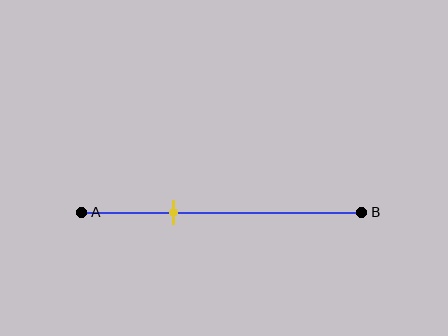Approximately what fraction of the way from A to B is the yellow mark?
The yellow mark is approximately 35% of the way from A to B.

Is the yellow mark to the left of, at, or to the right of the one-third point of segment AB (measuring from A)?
The yellow mark is approximately at the one-third point of segment AB.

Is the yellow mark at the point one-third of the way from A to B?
Yes, the mark is approximately at the one-third point.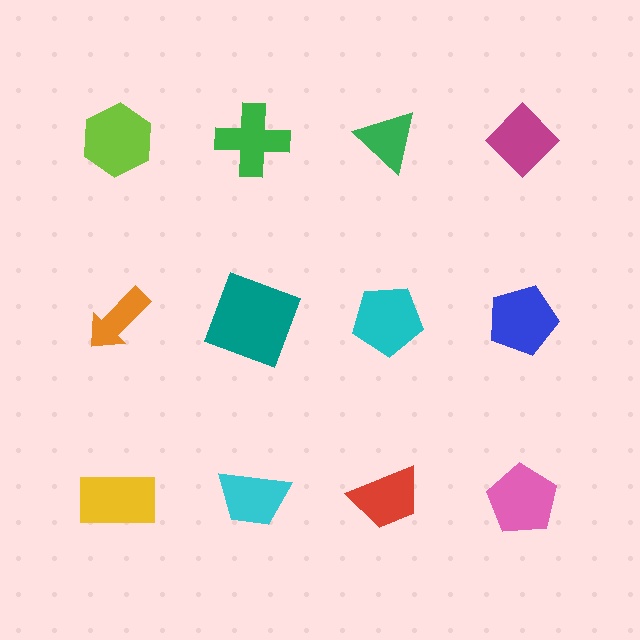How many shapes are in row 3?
4 shapes.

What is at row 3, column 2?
A cyan trapezoid.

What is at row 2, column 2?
A teal square.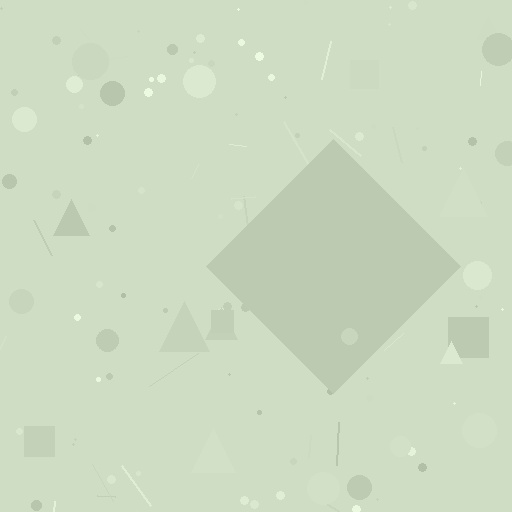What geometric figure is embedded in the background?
A diamond is embedded in the background.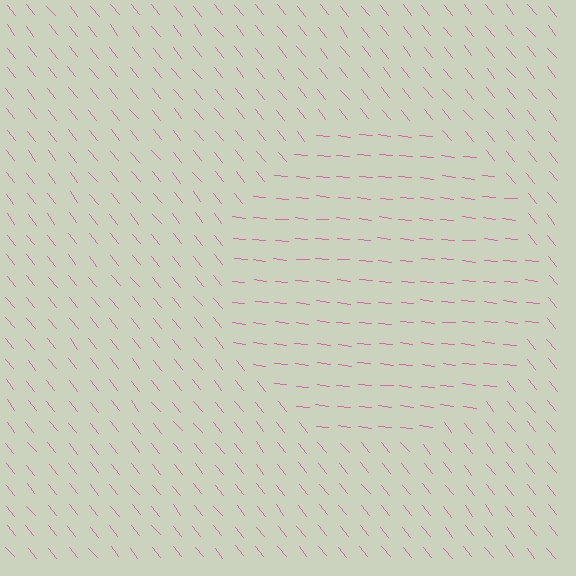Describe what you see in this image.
The image is filled with small pink line segments. A circle region in the image has lines oriented differently from the surrounding lines, creating a visible texture boundary.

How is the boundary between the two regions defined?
The boundary is defined purely by a change in line orientation (approximately 45 degrees difference). All lines are the same color and thickness.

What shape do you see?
I see a circle.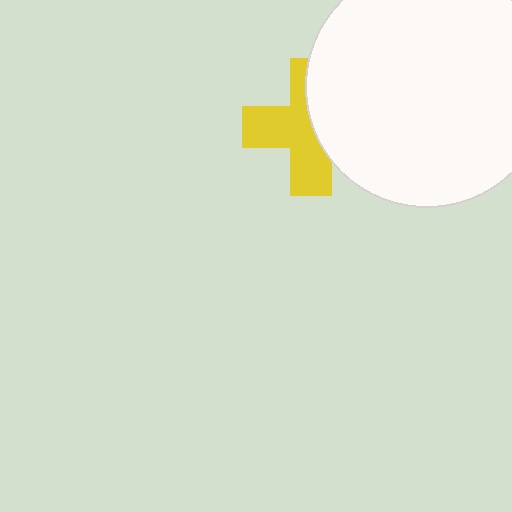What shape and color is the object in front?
The object in front is a white circle.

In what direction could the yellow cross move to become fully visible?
The yellow cross could move left. That would shift it out from behind the white circle entirely.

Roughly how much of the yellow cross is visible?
About half of it is visible (roughly 58%).